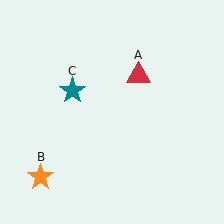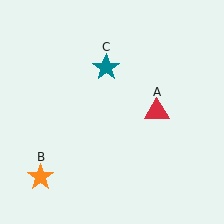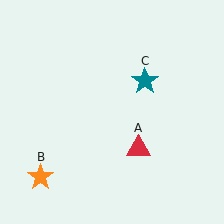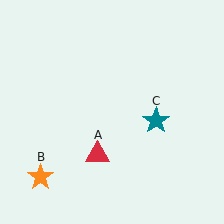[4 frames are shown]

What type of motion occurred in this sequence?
The red triangle (object A), teal star (object C) rotated clockwise around the center of the scene.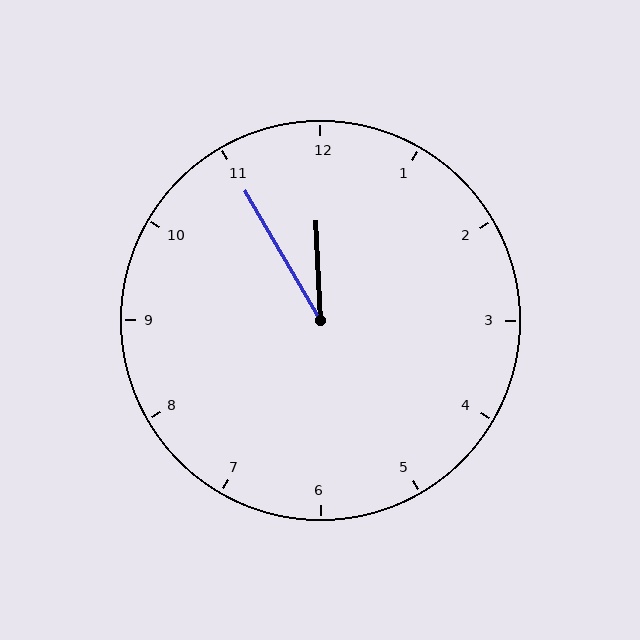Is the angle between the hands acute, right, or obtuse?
It is acute.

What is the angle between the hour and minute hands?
Approximately 28 degrees.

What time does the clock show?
11:55.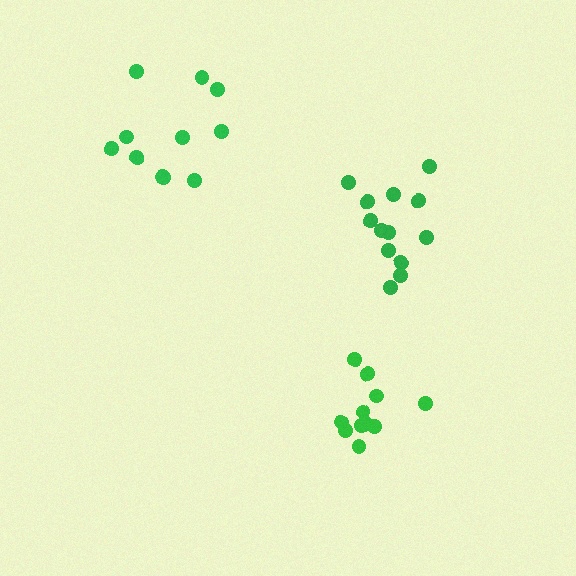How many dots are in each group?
Group 1: 11 dots, Group 2: 13 dots, Group 3: 11 dots (35 total).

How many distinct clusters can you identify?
There are 3 distinct clusters.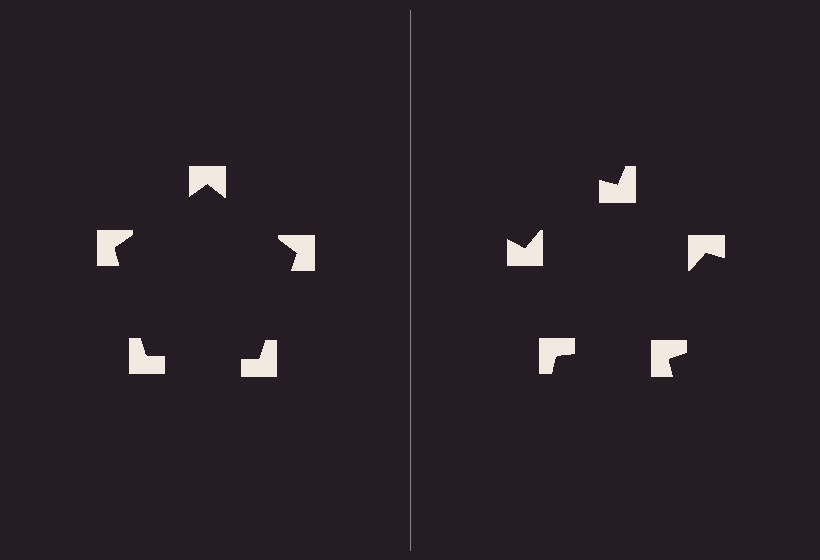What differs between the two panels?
The notched squares are positioned identically on both sides; only the wedge orientations differ. On the left they align to a pentagon; on the right they are misaligned.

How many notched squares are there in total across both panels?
10 — 5 on each side.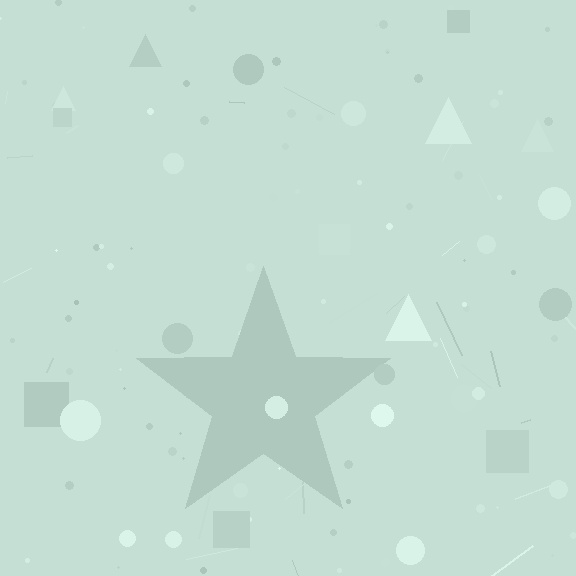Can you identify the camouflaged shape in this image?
The camouflaged shape is a star.